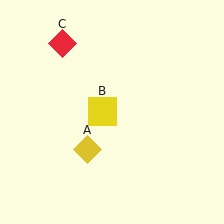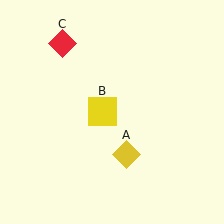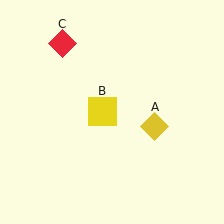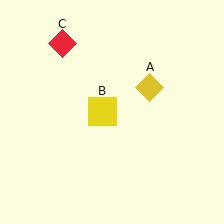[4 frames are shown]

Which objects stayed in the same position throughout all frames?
Yellow square (object B) and red diamond (object C) remained stationary.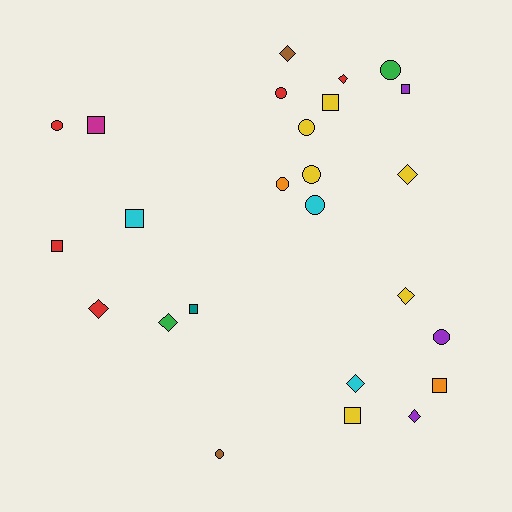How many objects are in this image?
There are 25 objects.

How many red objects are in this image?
There are 5 red objects.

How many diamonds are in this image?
There are 8 diamonds.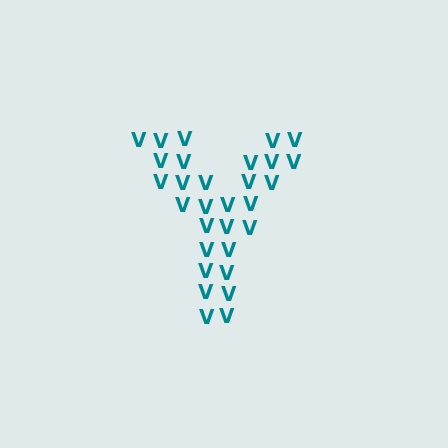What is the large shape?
The large shape is the letter Y.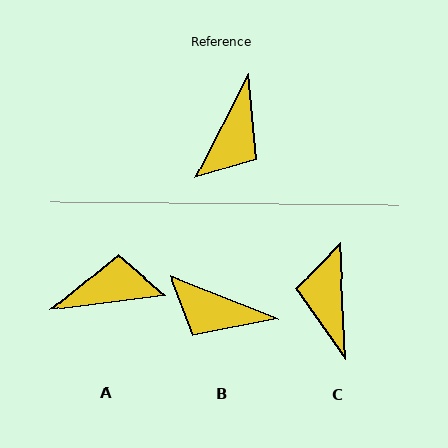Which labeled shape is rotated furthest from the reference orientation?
C, about 150 degrees away.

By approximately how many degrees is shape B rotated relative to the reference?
Approximately 85 degrees clockwise.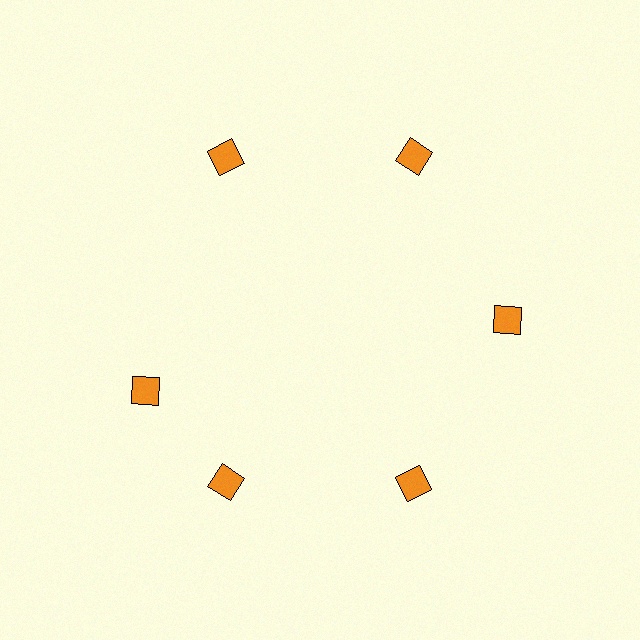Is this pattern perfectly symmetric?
No. The 6 orange squares are arranged in a ring, but one element near the 9 o'clock position is rotated out of alignment along the ring, breaking the 6-fold rotational symmetry.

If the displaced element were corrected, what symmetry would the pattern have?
It would have 6-fold rotational symmetry — the pattern would map onto itself every 60 degrees.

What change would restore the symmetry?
The symmetry would be restored by rotating it back into even spacing with its neighbors so that all 6 squares sit at equal angles and equal distance from the center.